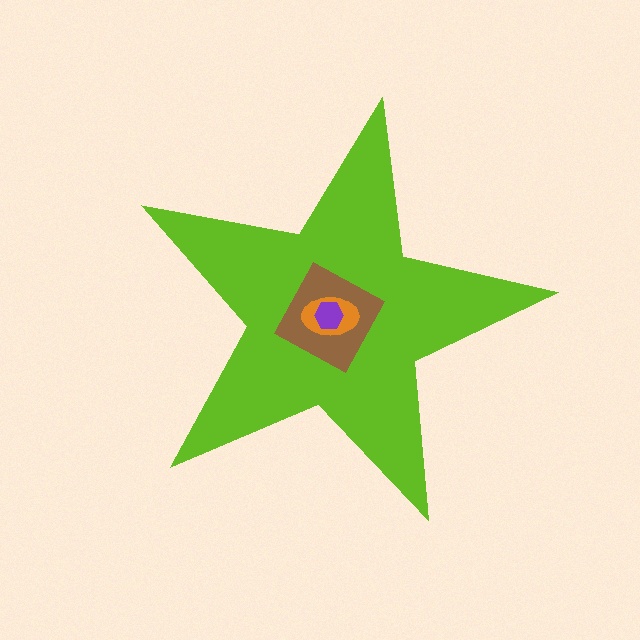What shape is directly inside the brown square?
The orange ellipse.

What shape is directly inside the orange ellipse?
The purple hexagon.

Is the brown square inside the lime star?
Yes.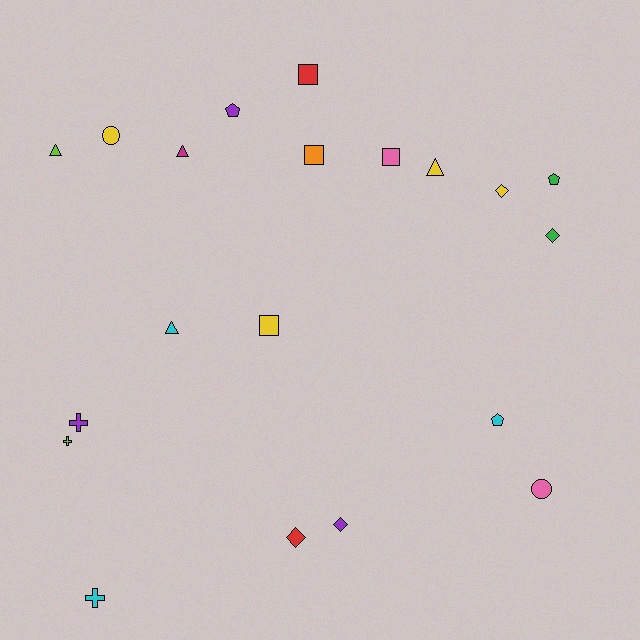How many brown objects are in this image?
There are no brown objects.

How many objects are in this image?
There are 20 objects.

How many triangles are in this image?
There are 4 triangles.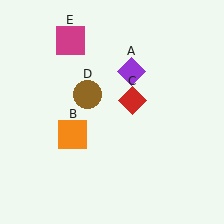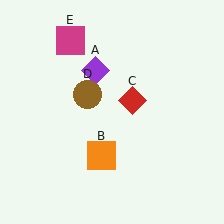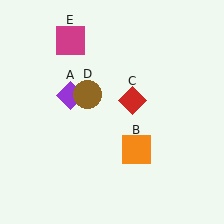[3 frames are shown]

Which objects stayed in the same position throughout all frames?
Red diamond (object C) and brown circle (object D) and magenta square (object E) remained stationary.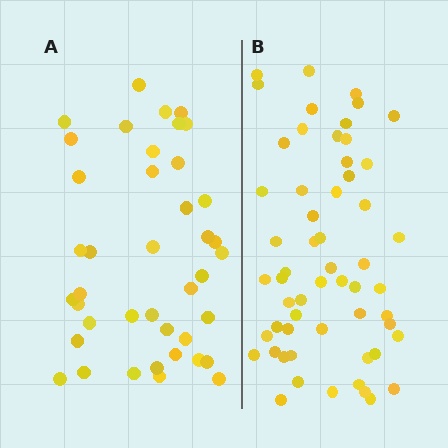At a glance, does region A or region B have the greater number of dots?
Region B (the right region) has more dots.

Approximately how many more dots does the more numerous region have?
Region B has approximately 15 more dots than region A.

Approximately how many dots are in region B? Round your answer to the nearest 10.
About 60 dots. (The exact count is 57, which rounds to 60.)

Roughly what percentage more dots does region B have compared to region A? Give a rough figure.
About 40% more.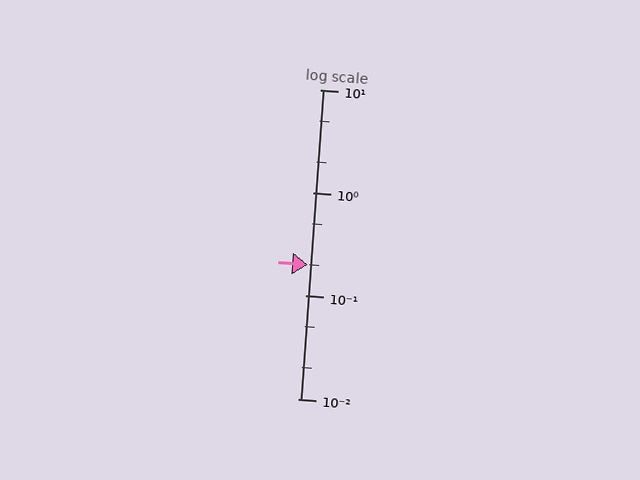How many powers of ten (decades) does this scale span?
The scale spans 3 decades, from 0.01 to 10.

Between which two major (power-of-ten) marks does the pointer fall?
The pointer is between 0.1 and 1.